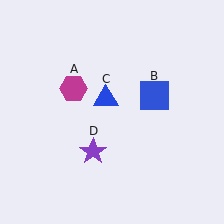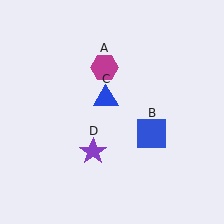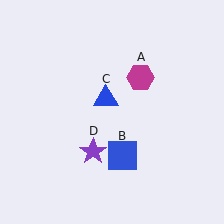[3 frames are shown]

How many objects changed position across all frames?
2 objects changed position: magenta hexagon (object A), blue square (object B).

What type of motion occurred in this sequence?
The magenta hexagon (object A), blue square (object B) rotated clockwise around the center of the scene.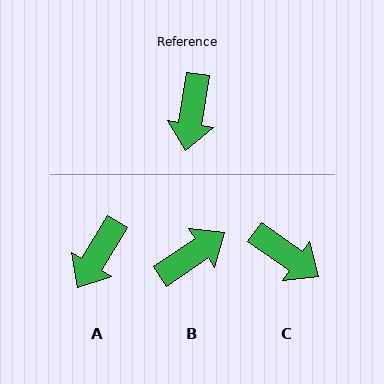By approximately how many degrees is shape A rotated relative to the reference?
Approximately 22 degrees clockwise.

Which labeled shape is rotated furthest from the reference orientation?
B, about 134 degrees away.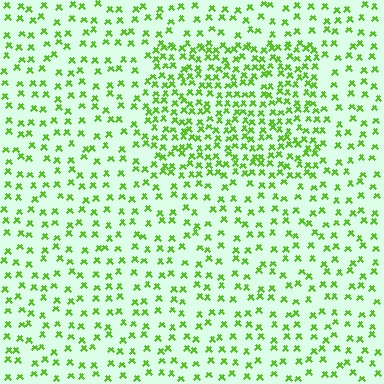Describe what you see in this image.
The image contains small lime elements arranged at two different densities. A rectangle-shaped region is visible where the elements are more densely packed than the surrounding area.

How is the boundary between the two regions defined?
The boundary is defined by a change in element density (approximately 2.0x ratio). All elements are the same color, size, and shape.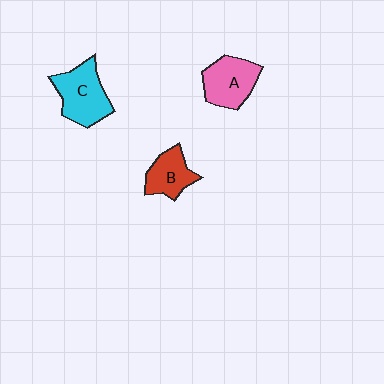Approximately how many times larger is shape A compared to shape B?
Approximately 1.3 times.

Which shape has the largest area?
Shape C (cyan).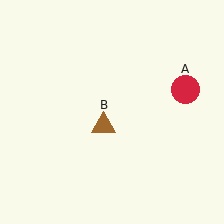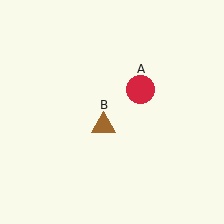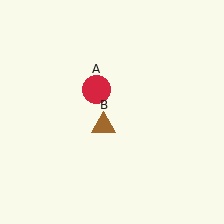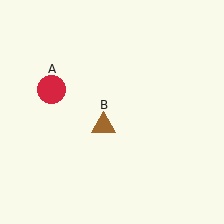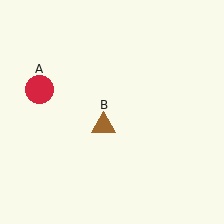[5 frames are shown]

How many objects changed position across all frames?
1 object changed position: red circle (object A).